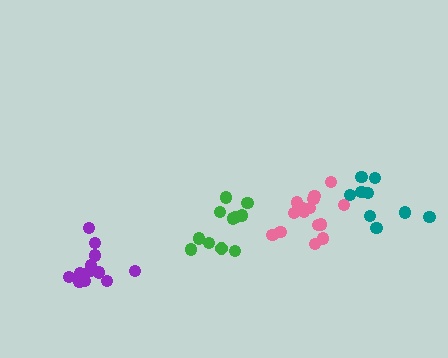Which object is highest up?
The teal cluster is topmost.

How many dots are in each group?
Group 1: 13 dots, Group 2: 15 dots, Group 3: 9 dots, Group 4: 11 dots (48 total).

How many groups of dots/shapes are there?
There are 4 groups.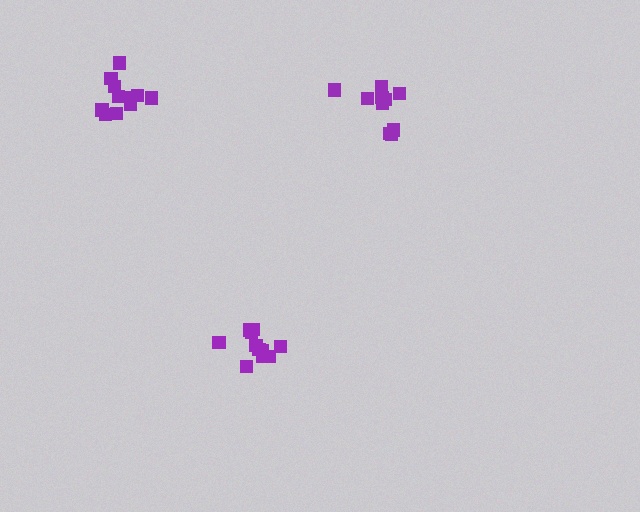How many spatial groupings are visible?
There are 3 spatial groupings.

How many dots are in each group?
Group 1: 10 dots, Group 2: 11 dots, Group 3: 11 dots (32 total).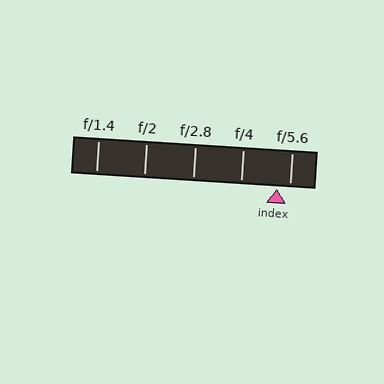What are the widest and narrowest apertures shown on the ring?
The widest aperture shown is f/1.4 and the narrowest is f/5.6.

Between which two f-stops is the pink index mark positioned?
The index mark is between f/4 and f/5.6.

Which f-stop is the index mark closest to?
The index mark is closest to f/5.6.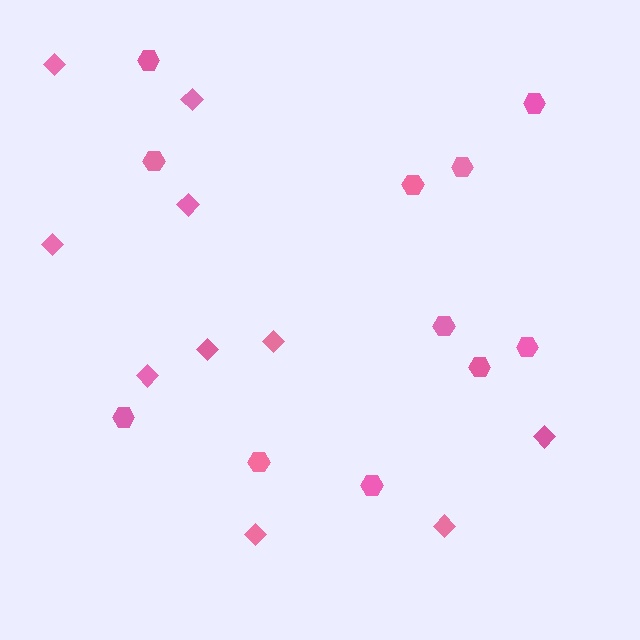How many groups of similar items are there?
There are 2 groups: one group of hexagons (11) and one group of diamonds (10).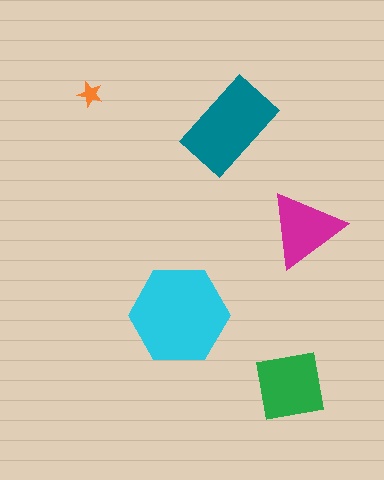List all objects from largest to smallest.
The cyan hexagon, the teal rectangle, the green square, the magenta triangle, the orange star.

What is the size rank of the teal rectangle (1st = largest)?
2nd.